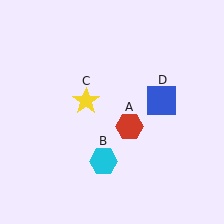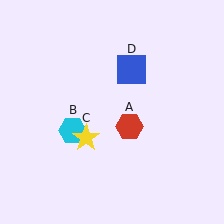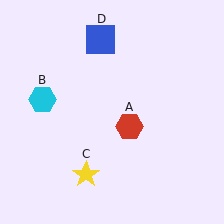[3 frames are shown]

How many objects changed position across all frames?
3 objects changed position: cyan hexagon (object B), yellow star (object C), blue square (object D).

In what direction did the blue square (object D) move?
The blue square (object D) moved up and to the left.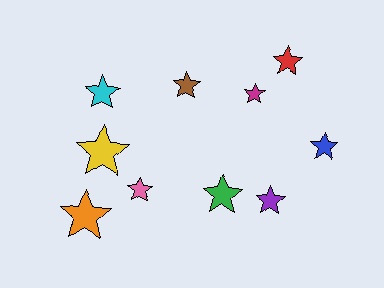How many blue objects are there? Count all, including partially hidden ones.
There is 1 blue object.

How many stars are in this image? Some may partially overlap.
There are 10 stars.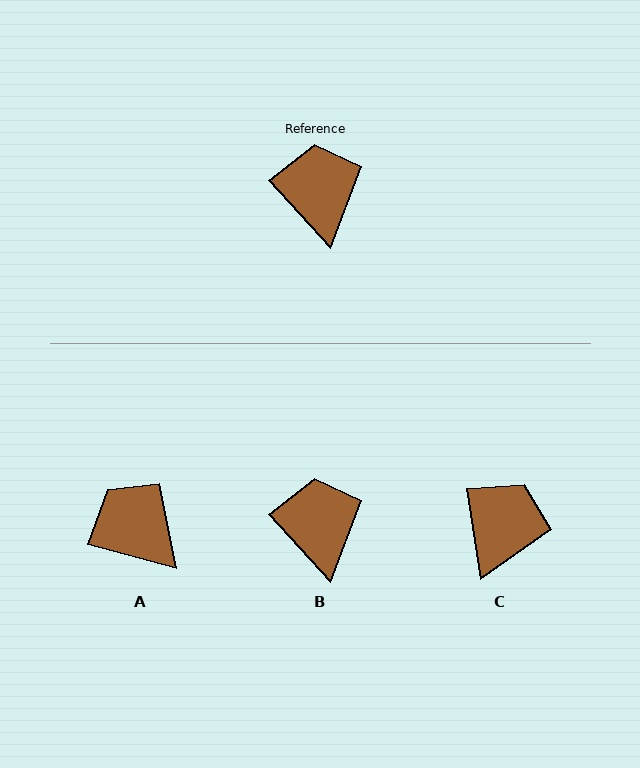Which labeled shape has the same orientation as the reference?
B.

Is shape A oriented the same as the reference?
No, it is off by about 32 degrees.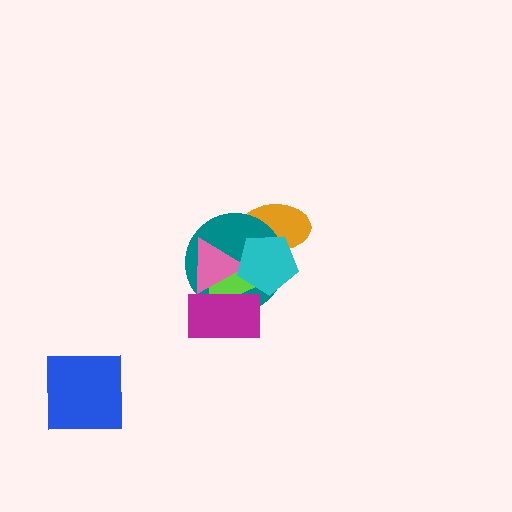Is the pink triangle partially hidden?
Yes, it is partially covered by another shape.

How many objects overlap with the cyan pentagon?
4 objects overlap with the cyan pentagon.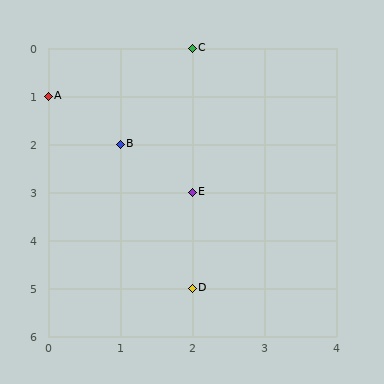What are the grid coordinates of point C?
Point C is at grid coordinates (2, 0).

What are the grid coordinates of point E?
Point E is at grid coordinates (2, 3).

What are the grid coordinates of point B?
Point B is at grid coordinates (1, 2).